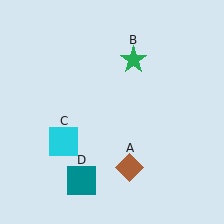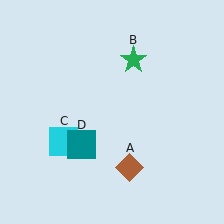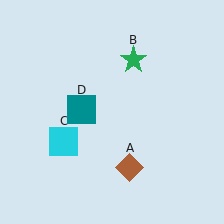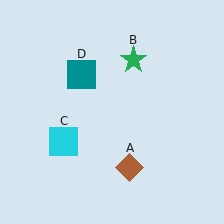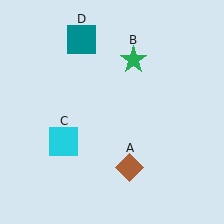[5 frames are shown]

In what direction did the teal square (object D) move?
The teal square (object D) moved up.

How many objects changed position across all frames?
1 object changed position: teal square (object D).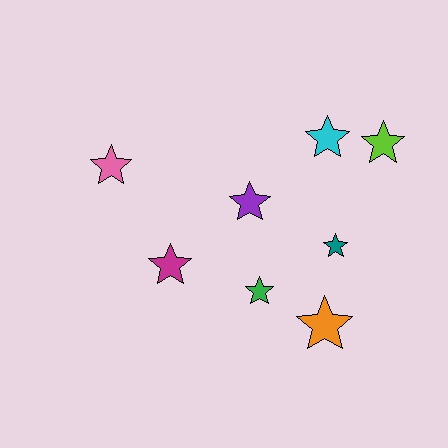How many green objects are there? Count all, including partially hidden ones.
There is 1 green object.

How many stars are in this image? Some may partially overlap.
There are 8 stars.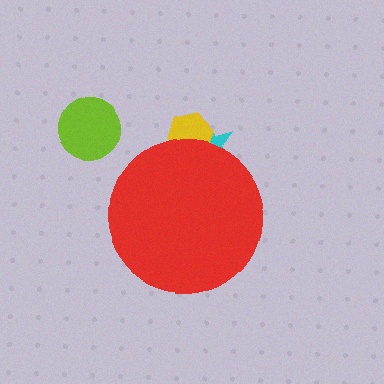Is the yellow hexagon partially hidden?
Yes, the yellow hexagon is partially hidden behind the red circle.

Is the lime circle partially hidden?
No, the lime circle is fully visible.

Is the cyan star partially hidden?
Yes, the cyan star is partially hidden behind the red circle.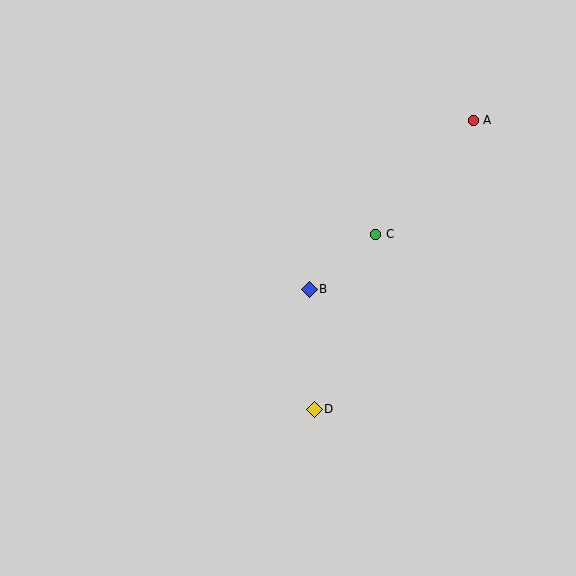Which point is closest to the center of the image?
Point B at (309, 289) is closest to the center.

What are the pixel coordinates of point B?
Point B is at (309, 289).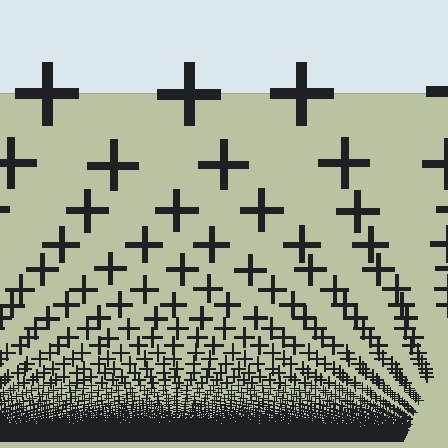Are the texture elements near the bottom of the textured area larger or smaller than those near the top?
Smaller. The gradient is inverted — elements near the bottom are smaller and denser.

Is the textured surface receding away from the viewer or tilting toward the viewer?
The surface appears to tilt toward the viewer. Texture elements get larger and sparser toward the top.